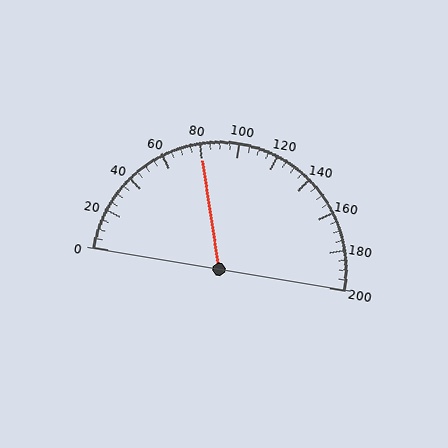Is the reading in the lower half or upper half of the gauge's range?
The reading is in the lower half of the range (0 to 200).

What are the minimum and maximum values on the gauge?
The gauge ranges from 0 to 200.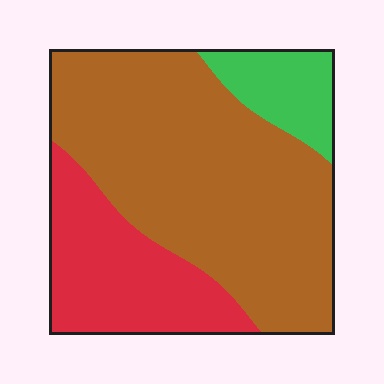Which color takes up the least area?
Green, at roughly 10%.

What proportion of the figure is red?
Red takes up about one quarter (1/4) of the figure.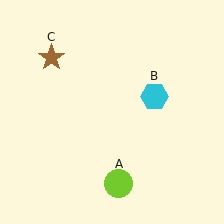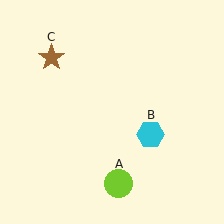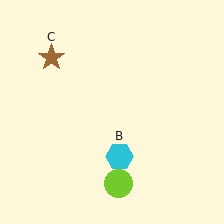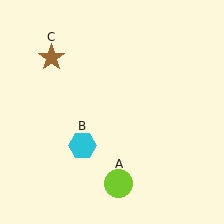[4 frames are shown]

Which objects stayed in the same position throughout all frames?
Lime circle (object A) and brown star (object C) remained stationary.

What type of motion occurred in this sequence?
The cyan hexagon (object B) rotated clockwise around the center of the scene.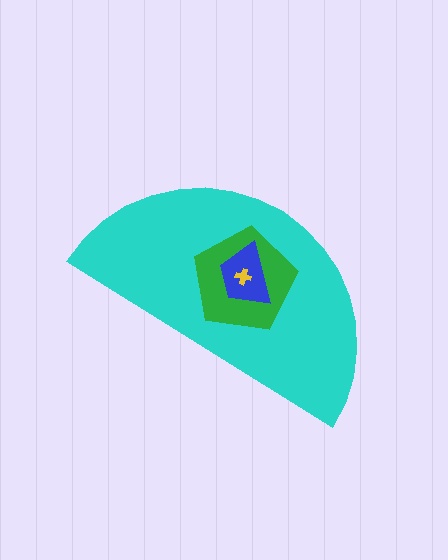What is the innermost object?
The yellow cross.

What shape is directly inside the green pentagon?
The blue trapezoid.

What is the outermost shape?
The cyan semicircle.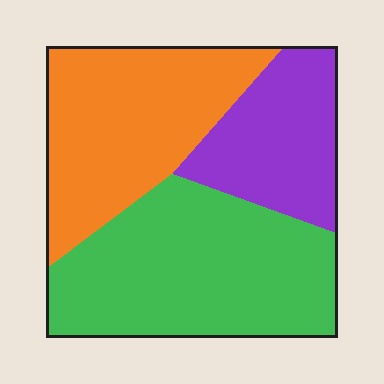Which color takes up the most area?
Green, at roughly 45%.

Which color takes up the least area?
Purple, at roughly 20%.